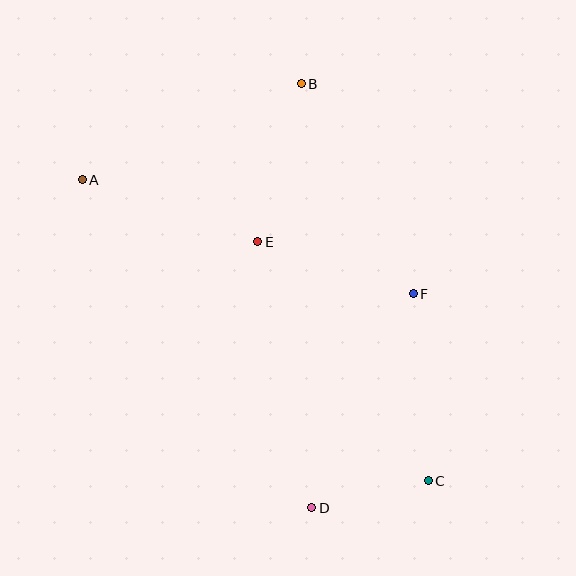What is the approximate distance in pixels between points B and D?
The distance between B and D is approximately 424 pixels.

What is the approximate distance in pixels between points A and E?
The distance between A and E is approximately 186 pixels.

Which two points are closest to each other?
Points C and D are closest to each other.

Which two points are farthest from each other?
Points A and C are farthest from each other.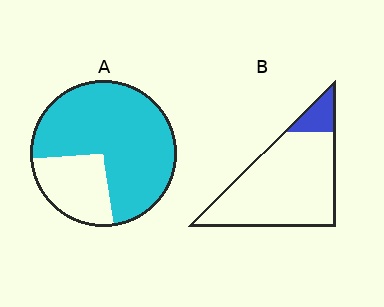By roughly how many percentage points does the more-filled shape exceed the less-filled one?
By roughly 60 percentage points (A over B).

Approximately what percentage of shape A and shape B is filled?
A is approximately 75% and B is approximately 15%.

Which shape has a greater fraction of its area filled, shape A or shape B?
Shape A.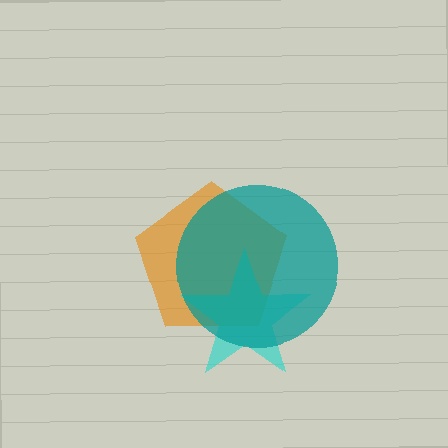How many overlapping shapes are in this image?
There are 3 overlapping shapes in the image.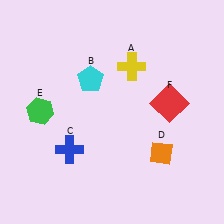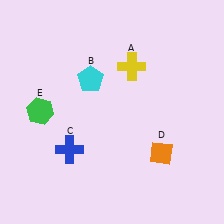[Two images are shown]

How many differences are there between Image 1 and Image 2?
There is 1 difference between the two images.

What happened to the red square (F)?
The red square (F) was removed in Image 2. It was in the top-right area of Image 1.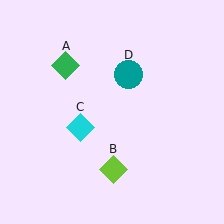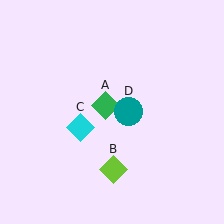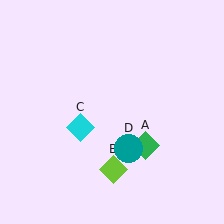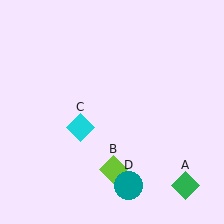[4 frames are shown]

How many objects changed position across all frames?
2 objects changed position: green diamond (object A), teal circle (object D).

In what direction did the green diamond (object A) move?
The green diamond (object A) moved down and to the right.